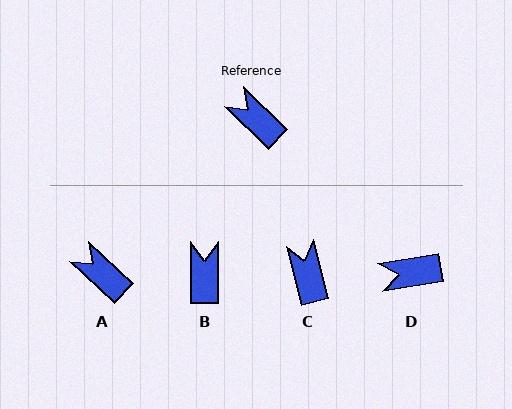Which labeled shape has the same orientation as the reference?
A.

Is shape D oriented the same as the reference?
No, it is off by about 53 degrees.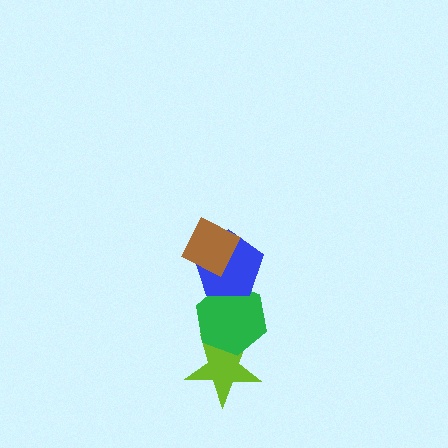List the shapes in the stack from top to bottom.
From top to bottom: the brown diamond, the blue pentagon, the green hexagon, the lime star.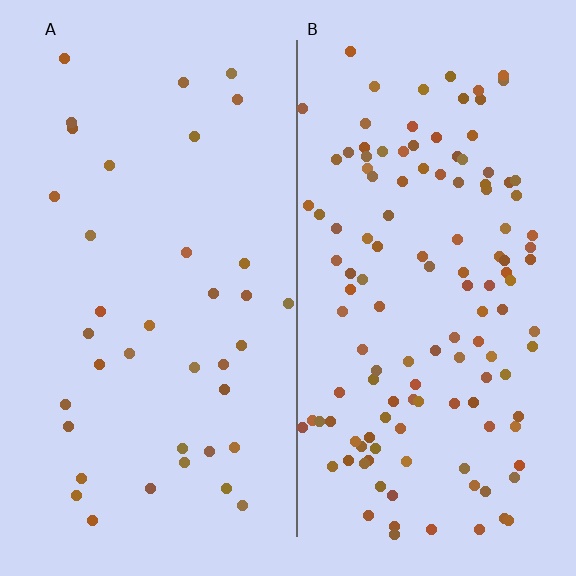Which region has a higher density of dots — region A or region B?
B (the right).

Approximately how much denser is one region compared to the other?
Approximately 3.4× — region B over region A.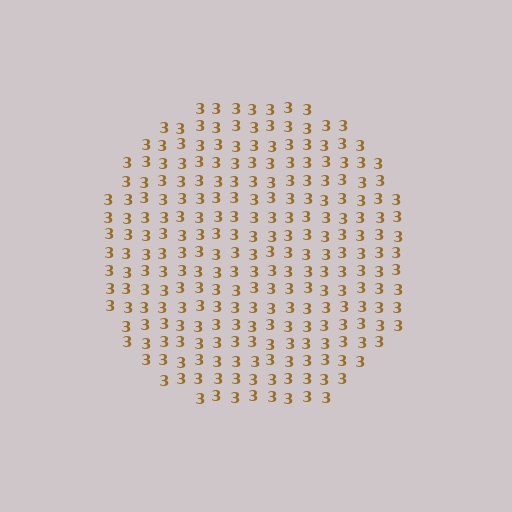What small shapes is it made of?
It is made of small digit 3's.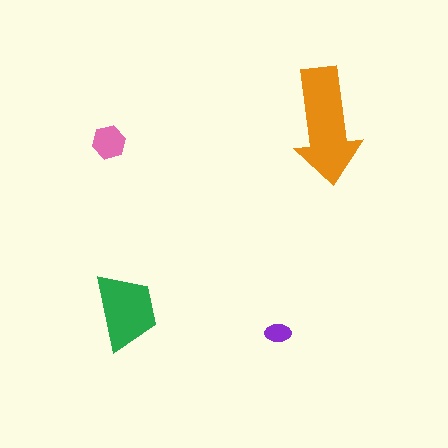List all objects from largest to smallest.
The orange arrow, the green trapezoid, the pink hexagon, the purple ellipse.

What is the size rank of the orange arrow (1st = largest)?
1st.